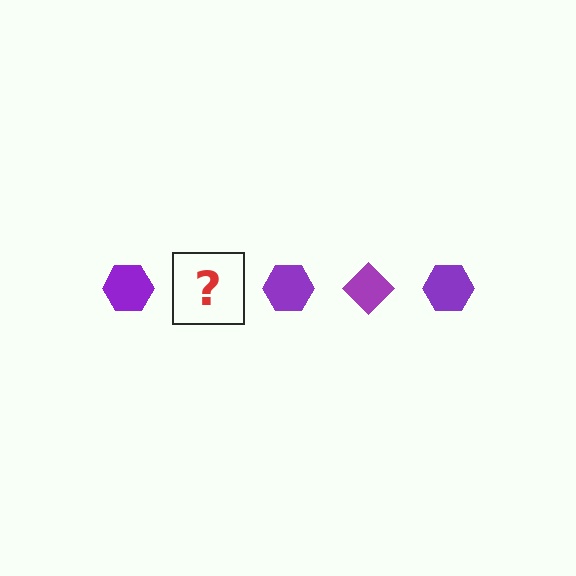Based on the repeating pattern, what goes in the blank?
The blank should be a purple diamond.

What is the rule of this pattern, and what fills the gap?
The rule is that the pattern cycles through hexagon, diamond shapes in purple. The gap should be filled with a purple diamond.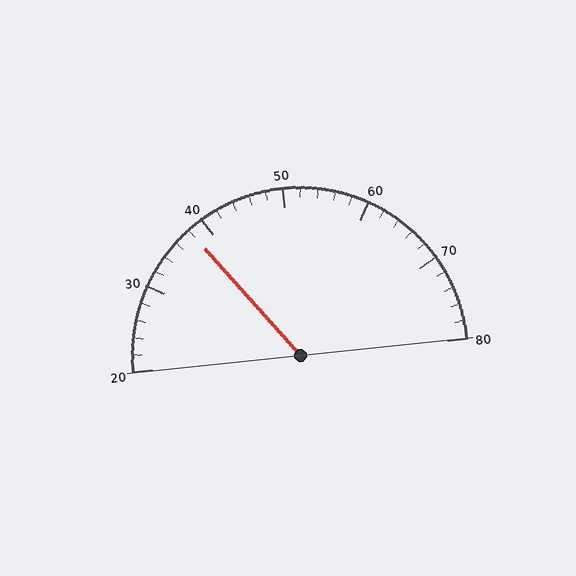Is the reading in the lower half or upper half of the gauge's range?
The reading is in the lower half of the range (20 to 80).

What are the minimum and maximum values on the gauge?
The gauge ranges from 20 to 80.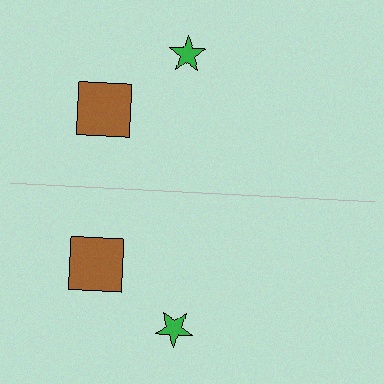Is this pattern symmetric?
Yes, this pattern has bilateral (reflection) symmetry.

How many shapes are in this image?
There are 4 shapes in this image.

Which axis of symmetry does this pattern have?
The pattern has a horizontal axis of symmetry running through the center of the image.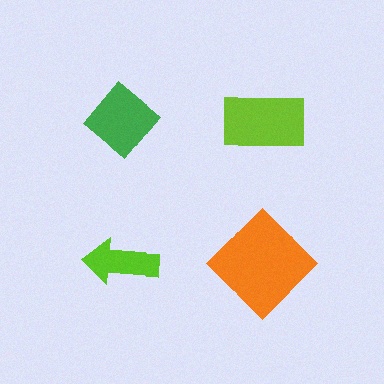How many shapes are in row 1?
2 shapes.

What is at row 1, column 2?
A lime rectangle.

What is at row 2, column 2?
An orange diamond.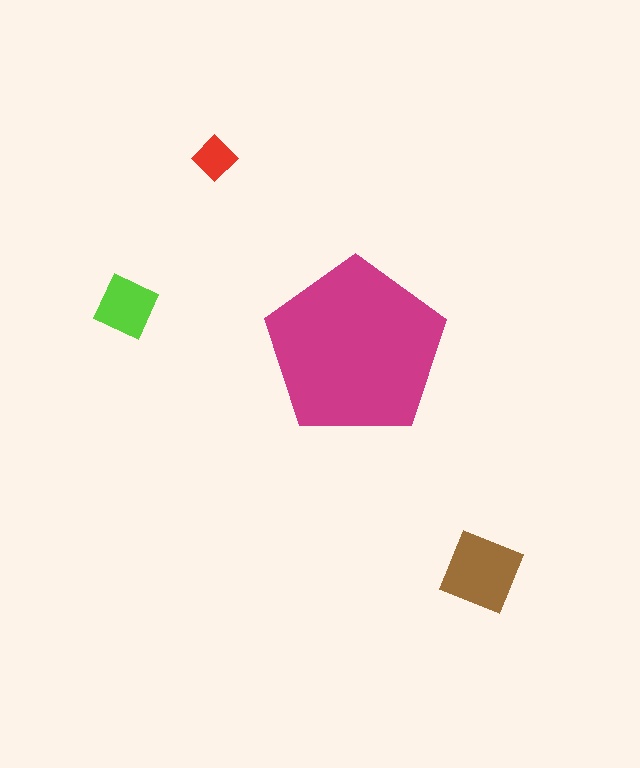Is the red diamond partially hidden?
No, the red diamond is fully visible.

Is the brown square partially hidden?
No, the brown square is fully visible.